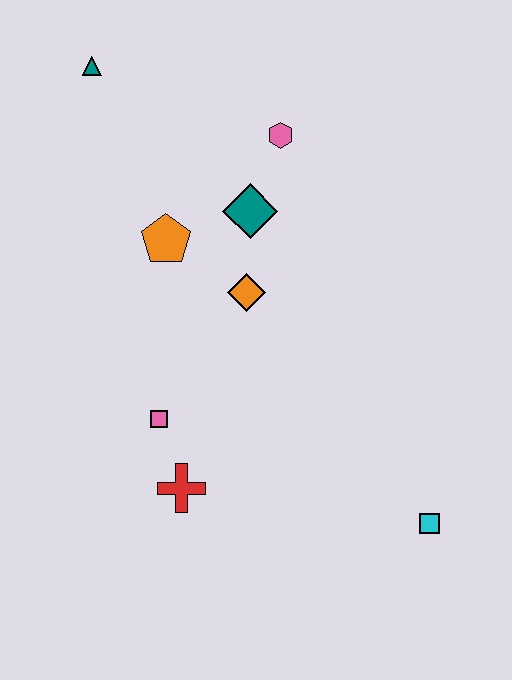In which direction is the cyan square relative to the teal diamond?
The cyan square is below the teal diamond.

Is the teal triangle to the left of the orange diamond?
Yes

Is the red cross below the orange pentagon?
Yes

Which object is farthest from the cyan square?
The teal triangle is farthest from the cyan square.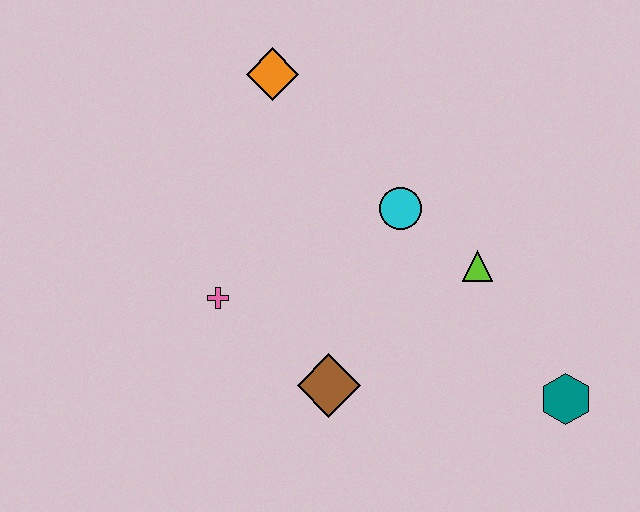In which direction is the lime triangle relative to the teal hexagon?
The lime triangle is above the teal hexagon.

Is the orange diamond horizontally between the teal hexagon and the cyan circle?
No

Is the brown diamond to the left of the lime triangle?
Yes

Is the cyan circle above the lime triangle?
Yes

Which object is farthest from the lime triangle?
The orange diamond is farthest from the lime triangle.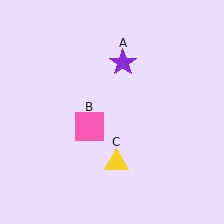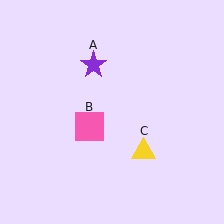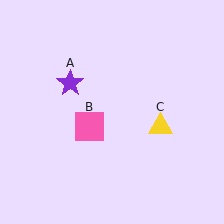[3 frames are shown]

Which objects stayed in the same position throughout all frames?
Pink square (object B) remained stationary.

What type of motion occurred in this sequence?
The purple star (object A), yellow triangle (object C) rotated counterclockwise around the center of the scene.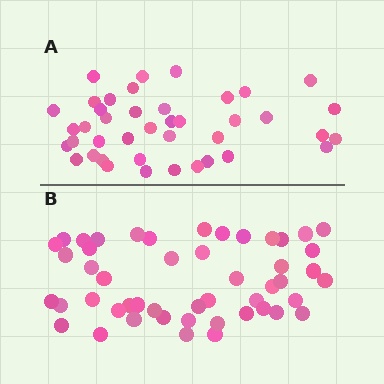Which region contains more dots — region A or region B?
Region B (the bottom region) has more dots.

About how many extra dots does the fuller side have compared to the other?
Region B has roughly 8 or so more dots than region A.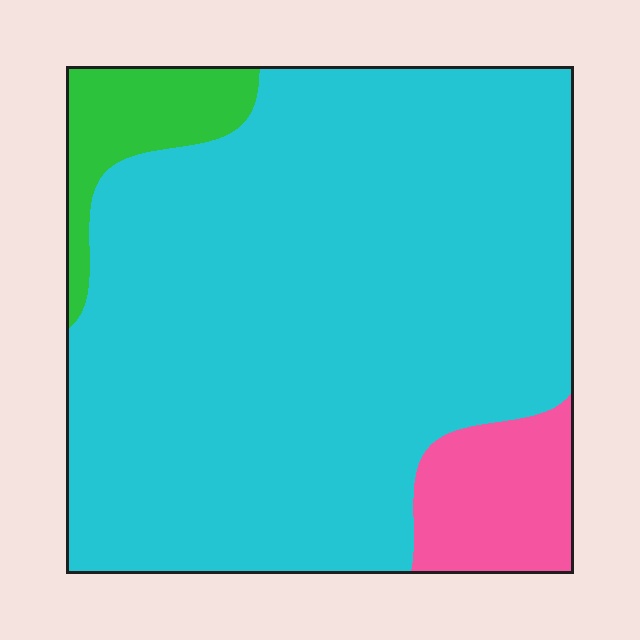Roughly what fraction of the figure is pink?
Pink takes up about one tenth (1/10) of the figure.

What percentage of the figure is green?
Green covers about 10% of the figure.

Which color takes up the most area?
Cyan, at roughly 85%.